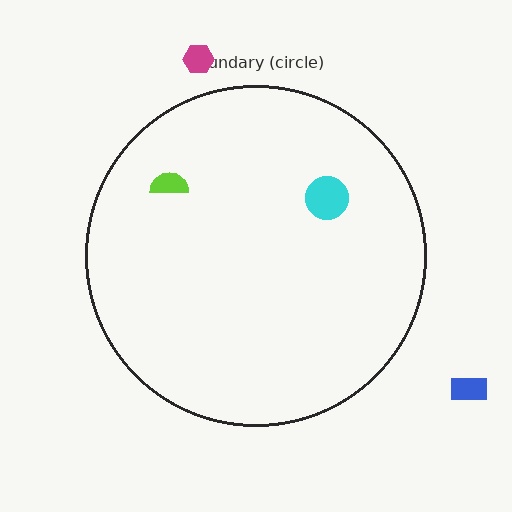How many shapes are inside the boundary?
2 inside, 2 outside.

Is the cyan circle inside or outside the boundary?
Inside.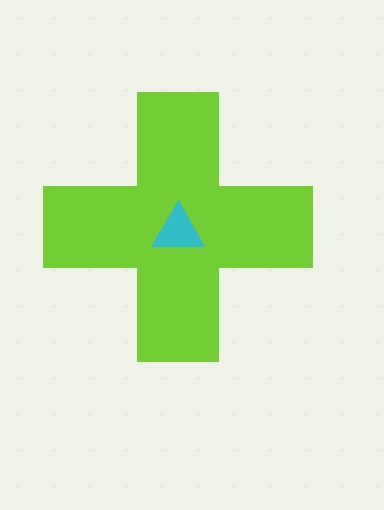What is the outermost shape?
The lime cross.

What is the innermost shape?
The cyan triangle.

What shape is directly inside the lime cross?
The cyan triangle.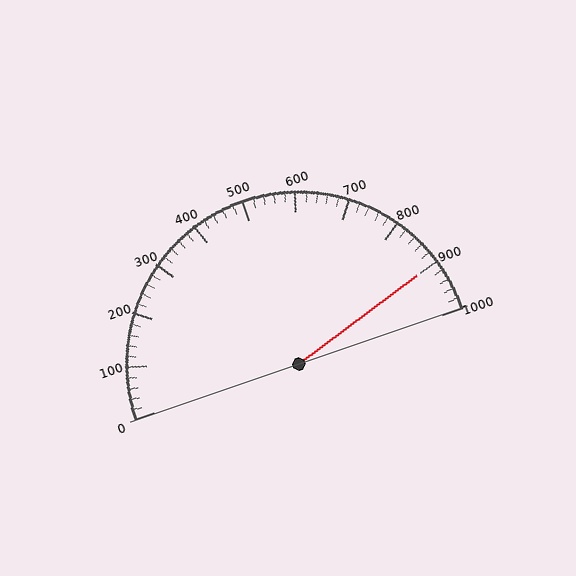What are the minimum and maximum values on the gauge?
The gauge ranges from 0 to 1000.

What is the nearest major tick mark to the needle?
The nearest major tick mark is 900.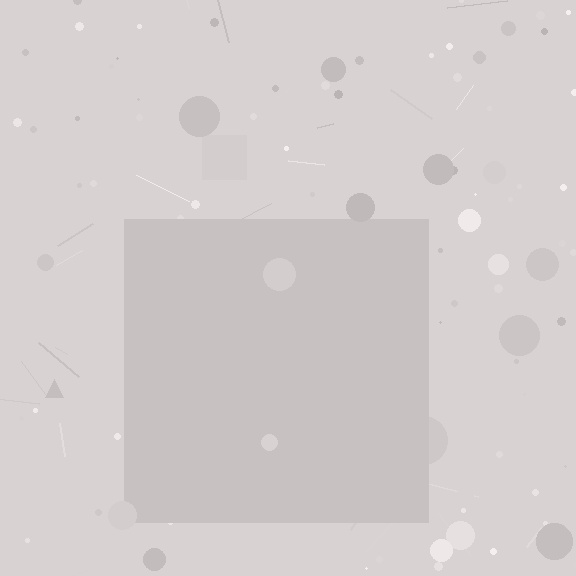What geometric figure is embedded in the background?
A square is embedded in the background.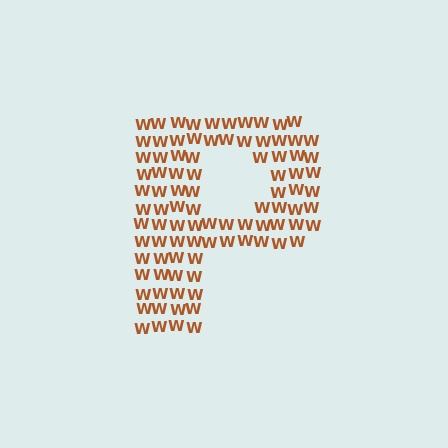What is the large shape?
The large shape is the letter P.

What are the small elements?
The small elements are letter W's.